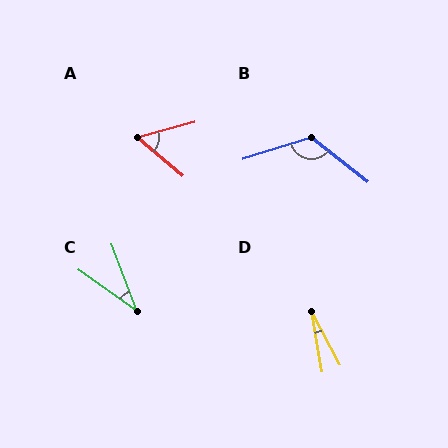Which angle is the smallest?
D, at approximately 18 degrees.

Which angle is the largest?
B, at approximately 124 degrees.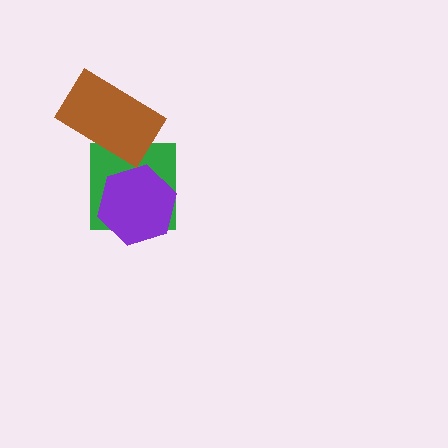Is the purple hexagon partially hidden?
No, no other shape covers it.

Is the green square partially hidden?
Yes, it is partially covered by another shape.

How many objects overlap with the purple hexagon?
1 object overlaps with the purple hexagon.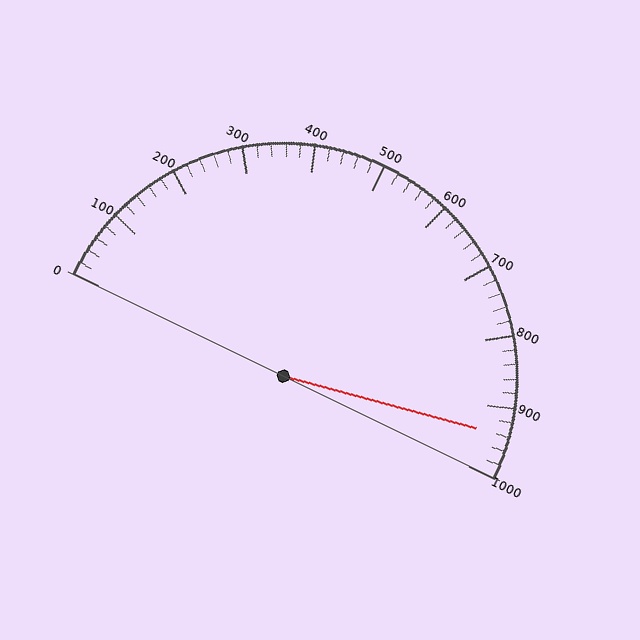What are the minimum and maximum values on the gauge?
The gauge ranges from 0 to 1000.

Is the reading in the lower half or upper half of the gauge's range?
The reading is in the upper half of the range (0 to 1000).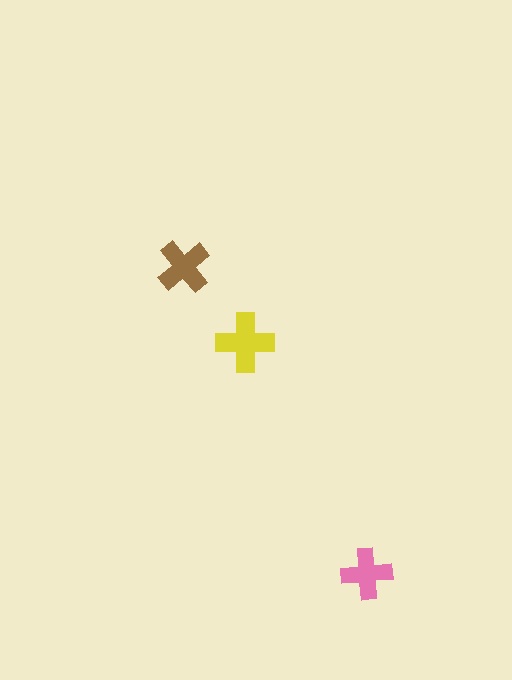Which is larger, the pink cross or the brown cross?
The brown one.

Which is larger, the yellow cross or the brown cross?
The yellow one.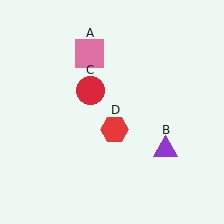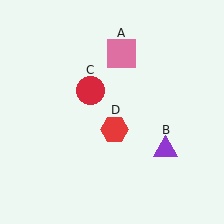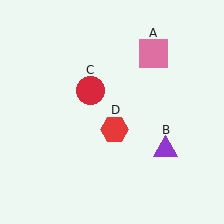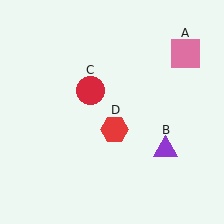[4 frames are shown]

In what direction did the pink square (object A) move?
The pink square (object A) moved right.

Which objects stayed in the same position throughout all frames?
Purple triangle (object B) and red circle (object C) and red hexagon (object D) remained stationary.